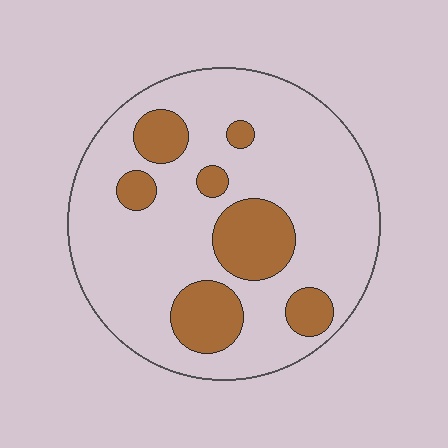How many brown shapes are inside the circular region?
7.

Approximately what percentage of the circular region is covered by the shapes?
Approximately 20%.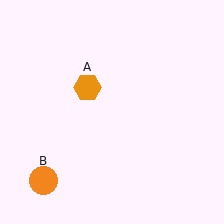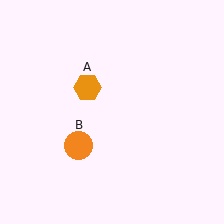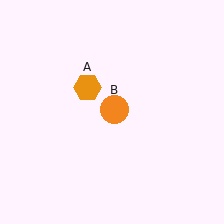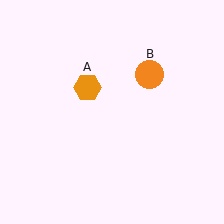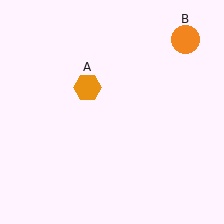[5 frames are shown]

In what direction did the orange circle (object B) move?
The orange circle (object B) moved up and to the right.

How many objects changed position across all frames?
1 object changed position: orange circle (object B).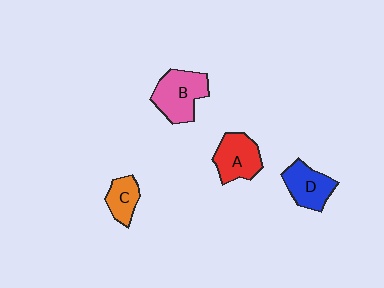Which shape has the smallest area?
Shape C (orange).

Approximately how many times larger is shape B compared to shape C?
Approximately 1.8 times.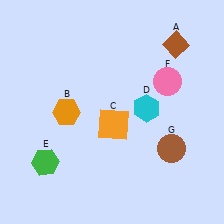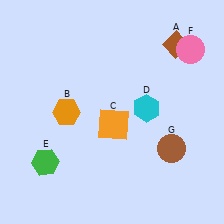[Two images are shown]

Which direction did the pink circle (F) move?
The pink circle (F) moved up.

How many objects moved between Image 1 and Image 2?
1 object moved between the two images.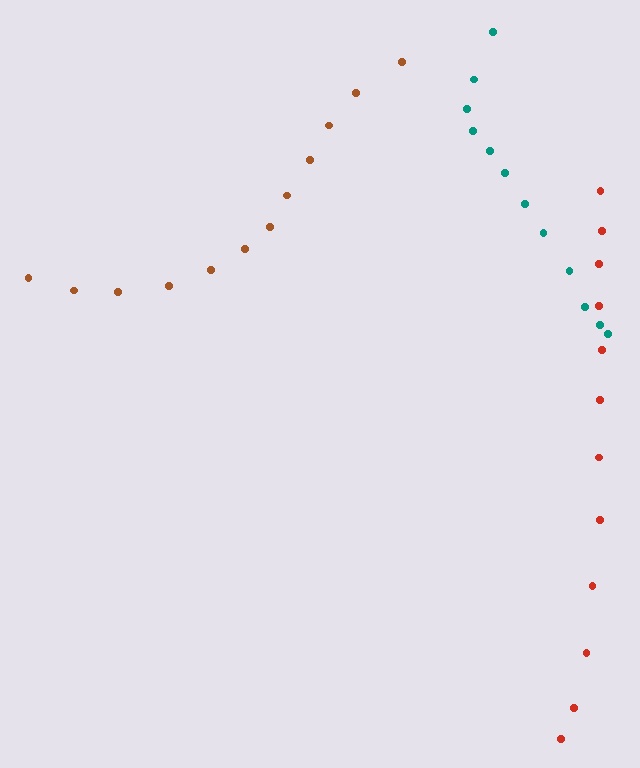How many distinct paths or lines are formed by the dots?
There are 3 distinct paths.